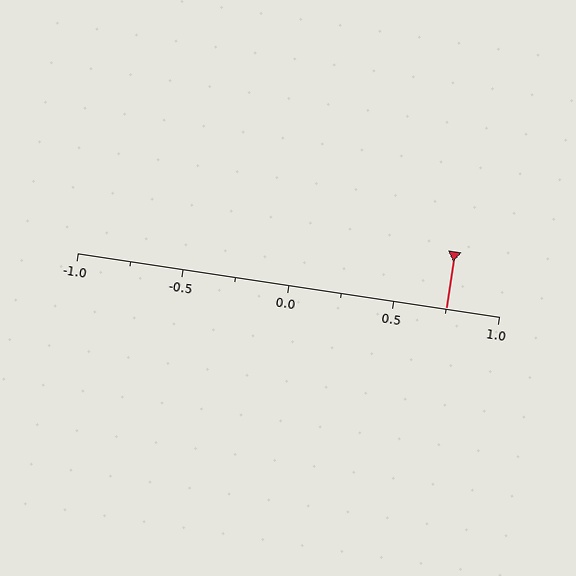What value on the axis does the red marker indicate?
The marker indicates approximately 0.75.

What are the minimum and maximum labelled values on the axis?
The axis runs from -1.0 to 1.0.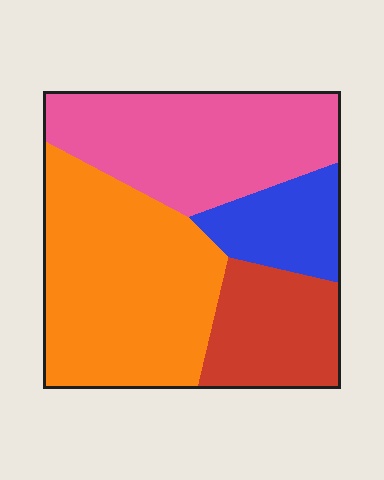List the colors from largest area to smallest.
From largest to smallest: orange, pink, red, blue.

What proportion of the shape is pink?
Pink takes up between a quarter and a half of the shape.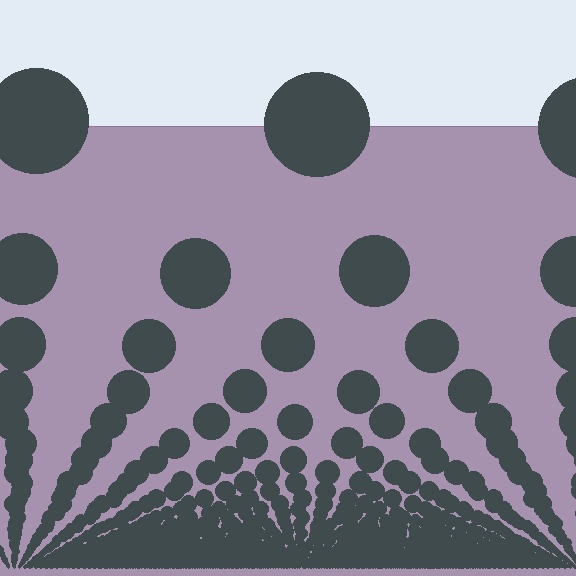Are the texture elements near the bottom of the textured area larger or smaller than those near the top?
Smaller. The gradient is inverted — elements near the bottom are smaller and denser.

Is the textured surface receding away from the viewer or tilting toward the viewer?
The surface appears to tilt toward the viewer. Texture elements get larger and sparser toward the top.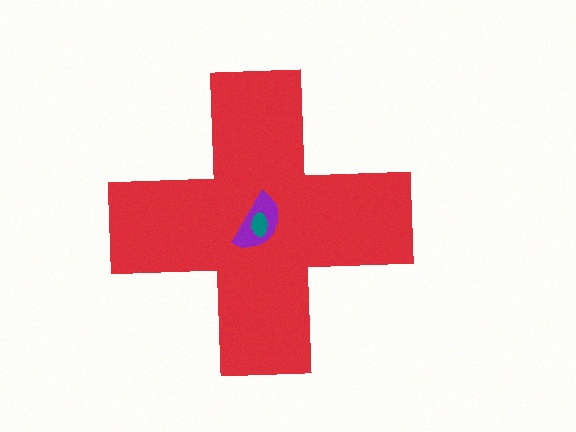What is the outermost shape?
The red cross.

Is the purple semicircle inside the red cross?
Yes.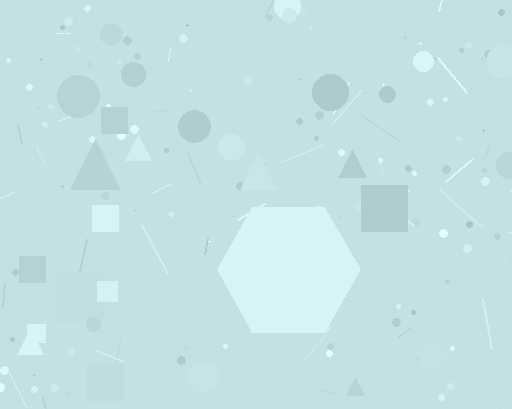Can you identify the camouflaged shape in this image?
The camouflaged shape is a hexagon.